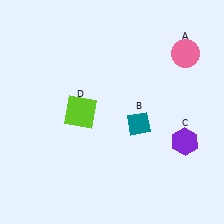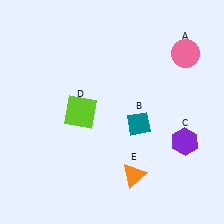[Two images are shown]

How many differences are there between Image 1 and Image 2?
There is 1 difference between the two images.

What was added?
An orange triangle (E) was added in Image 2.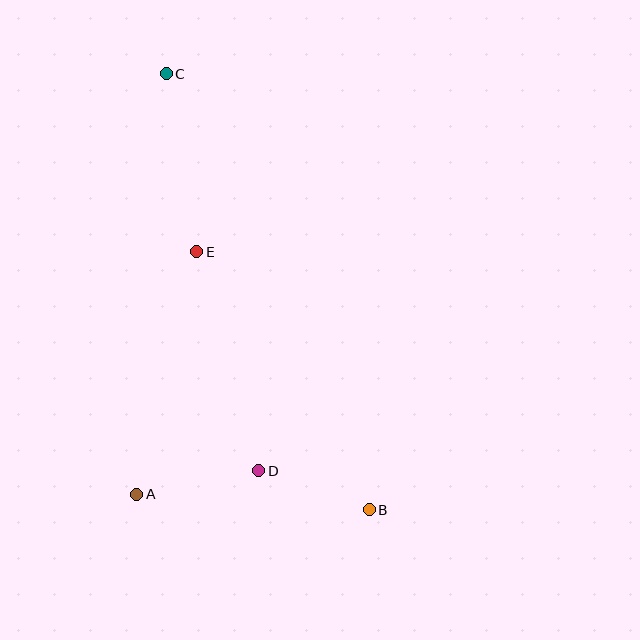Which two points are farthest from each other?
Points B and C are farthest from each other.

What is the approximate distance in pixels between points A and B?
The distance between A and B is approximately 233 pixels.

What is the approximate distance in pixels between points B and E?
The distance between B and E is approximately 310 pixels.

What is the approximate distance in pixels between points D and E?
The distance between D and E is approximately 227 pixels.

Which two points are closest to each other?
Points B and D are closest to each other.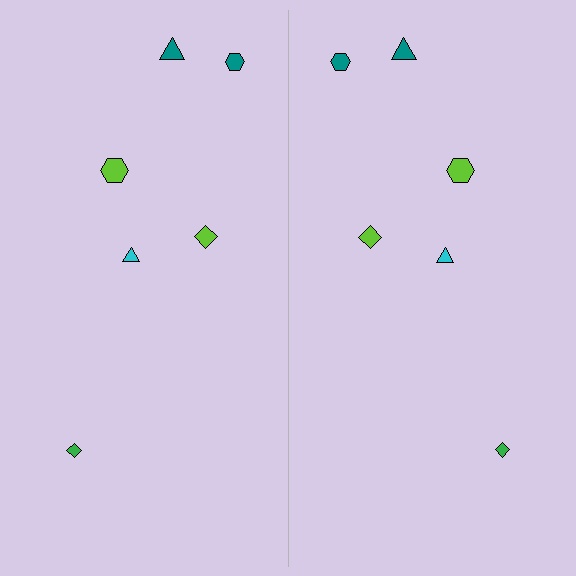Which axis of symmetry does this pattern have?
The pattern has a vertical axis of symmetry running through the center of the image.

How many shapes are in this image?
There are 12 shapes in this image.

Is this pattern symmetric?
Yes, this pattern has bilateral (reflection) symmetry.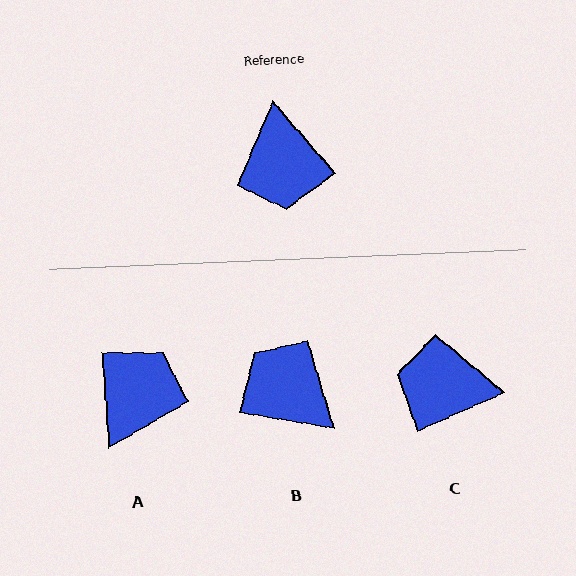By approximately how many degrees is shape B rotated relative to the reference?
Approximately 140 degrees clockwise.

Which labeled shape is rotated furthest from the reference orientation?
A, about 143 degrees away.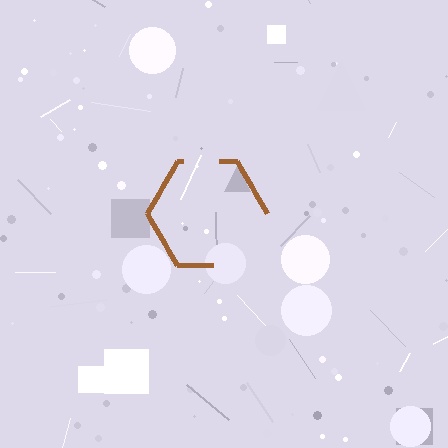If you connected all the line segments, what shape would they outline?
They would outline a hexagon.